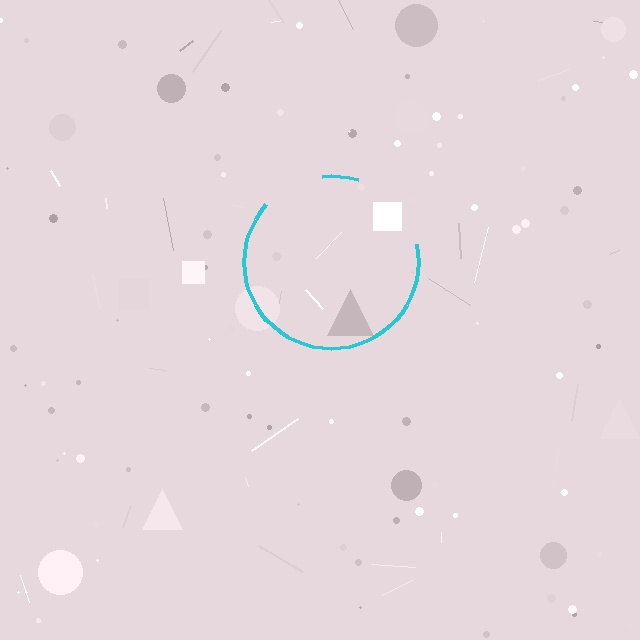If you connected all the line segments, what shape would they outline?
They would outline a circle.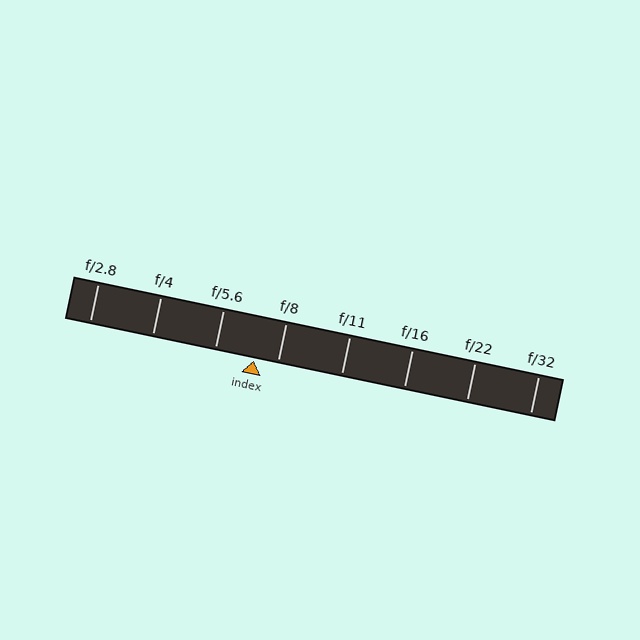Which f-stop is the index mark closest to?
The index mark is closest to f/8.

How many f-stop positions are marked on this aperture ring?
There are 8 f-stop positions marked.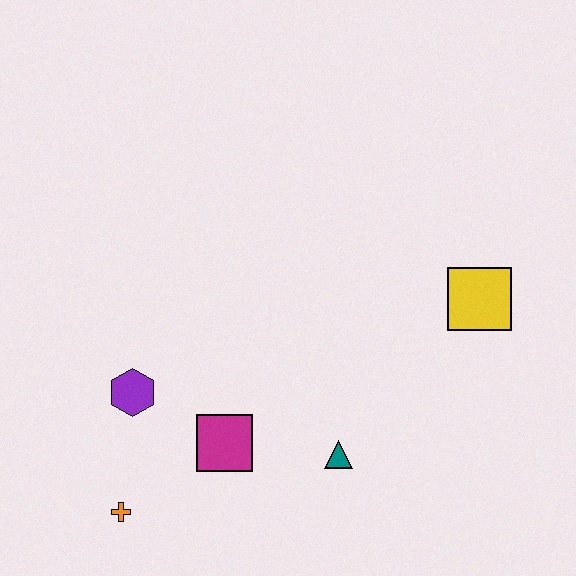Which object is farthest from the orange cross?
The yellow square is farthest from the orange cross.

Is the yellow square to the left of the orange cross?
No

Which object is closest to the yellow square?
The teal triangle is closest to the yellow square.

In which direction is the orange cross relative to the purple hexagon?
The orange cross is below the purple hexagon.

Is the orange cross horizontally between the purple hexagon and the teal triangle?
No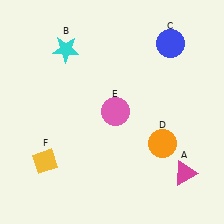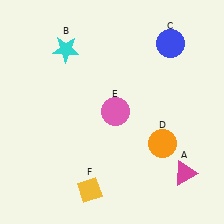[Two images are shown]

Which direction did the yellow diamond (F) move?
The yellow diamond (F) moved right.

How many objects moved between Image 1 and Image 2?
1 object moved between the two images.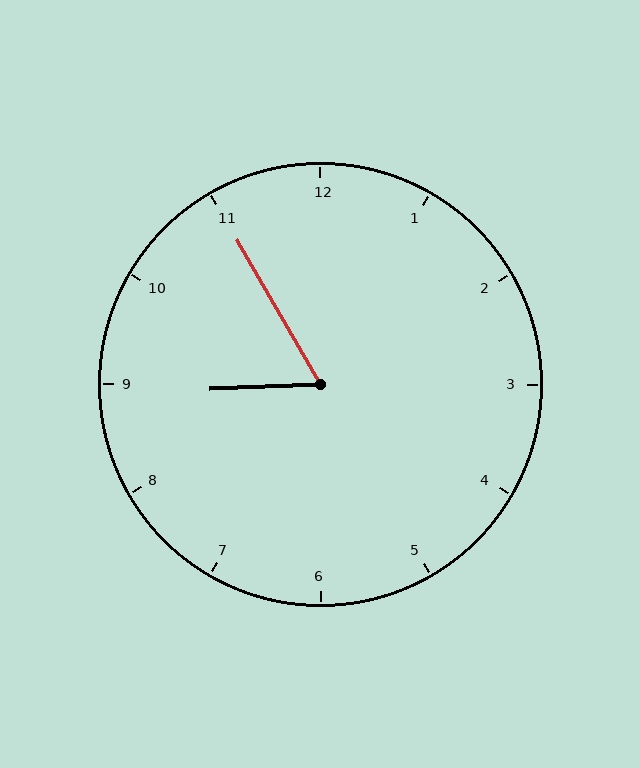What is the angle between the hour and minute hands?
Approximately 62 degrees.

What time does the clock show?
8:55.